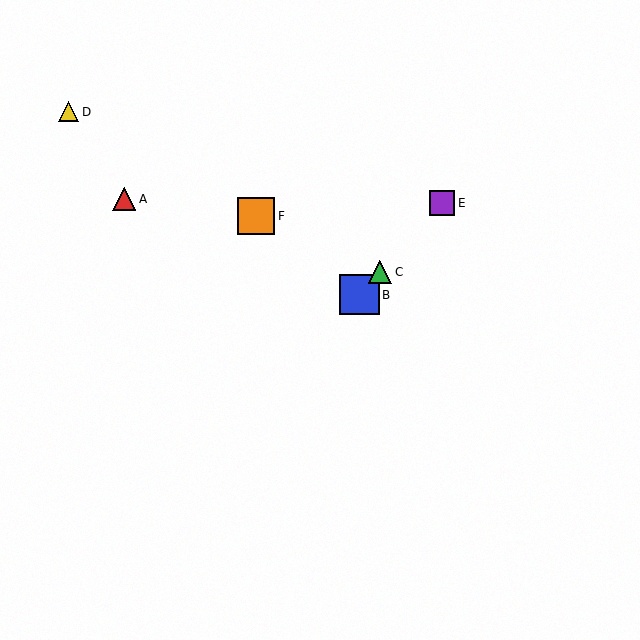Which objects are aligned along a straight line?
Objects B, C, E are aligned along a straight line.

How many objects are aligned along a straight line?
3 objects (B, C, E) are aligned along a straight line.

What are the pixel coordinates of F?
Object F is at (256, 216).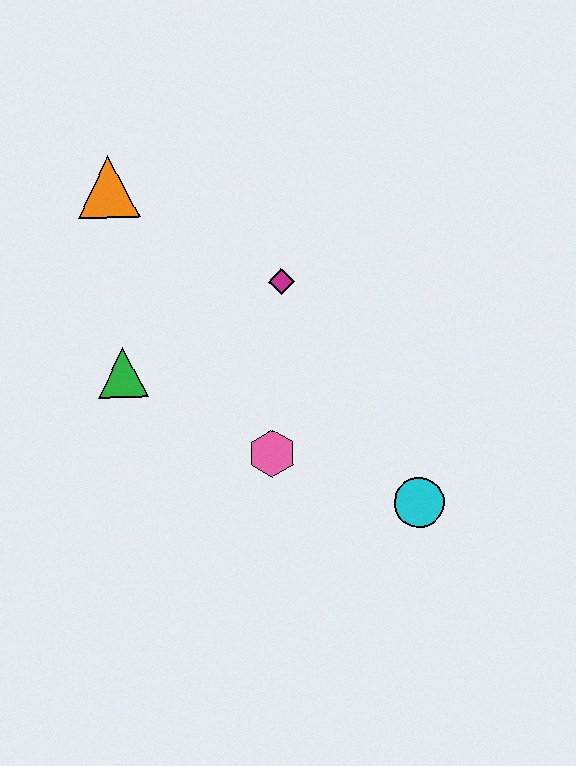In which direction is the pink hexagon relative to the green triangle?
The pink hexagon is to the right of the green triangle.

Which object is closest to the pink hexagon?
The cyan circle is closest to the pink hexagon.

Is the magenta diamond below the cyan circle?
No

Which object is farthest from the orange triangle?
The cyan circle is farthest from the orange triangle.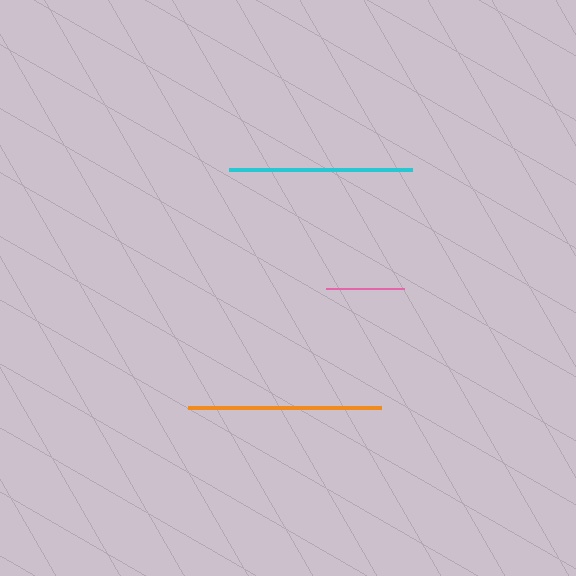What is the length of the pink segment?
The pink segment is approximately 79 pixels long.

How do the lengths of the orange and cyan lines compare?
The orange and cyan lines are approximately the same length.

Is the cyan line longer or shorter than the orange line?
The orange line is longer than the cyan line.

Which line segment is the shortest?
The pink line is the shortest at approximately 79 pixels.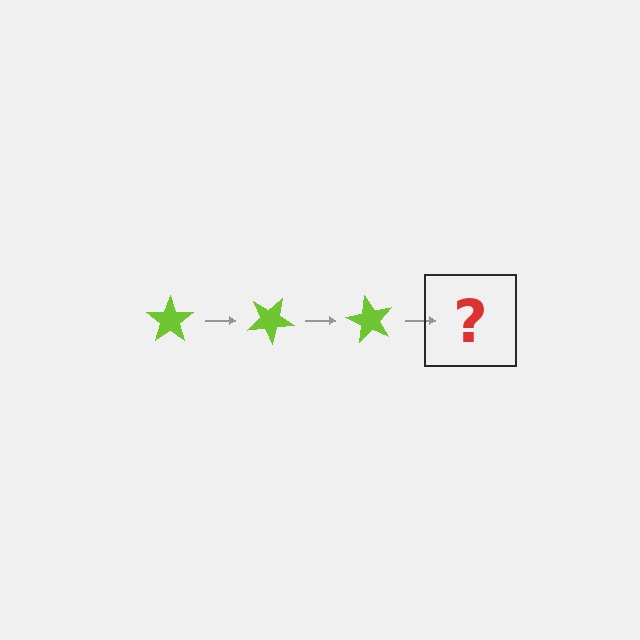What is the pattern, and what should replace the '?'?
The pattern is that the star rotates 30 degrees each step. The '?' should be a lime star rotated 90 degrees.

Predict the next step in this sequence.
The next step is a lime star rotated 90 degrees.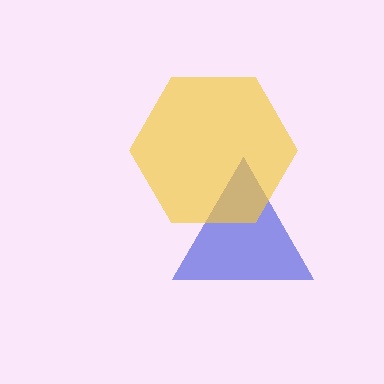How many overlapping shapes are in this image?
There are 2 overlapping shapes in the image.